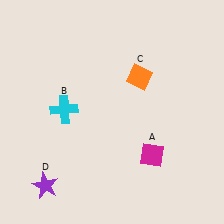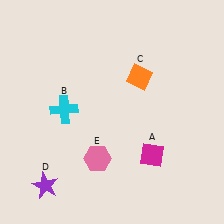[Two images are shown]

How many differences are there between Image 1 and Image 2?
There is 1 difference between the two images.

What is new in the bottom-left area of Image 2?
A pink hexagon (E) was added in the bottom-left area of Image 2.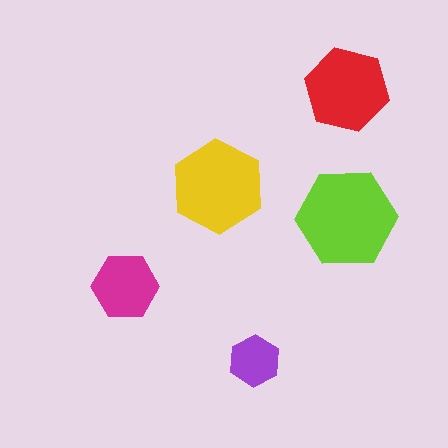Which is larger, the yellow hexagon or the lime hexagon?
The lime one.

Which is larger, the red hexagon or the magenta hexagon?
The red one.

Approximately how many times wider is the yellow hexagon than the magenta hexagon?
About 1.5 times wider.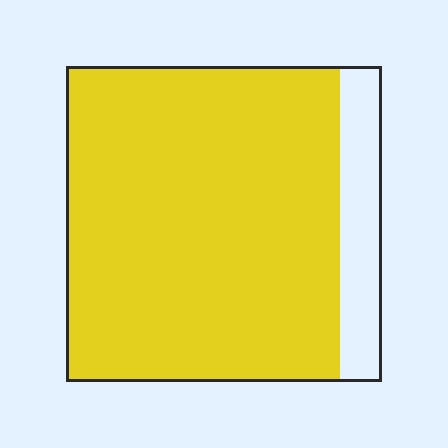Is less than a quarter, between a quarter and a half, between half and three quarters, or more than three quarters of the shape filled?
More than three quarters.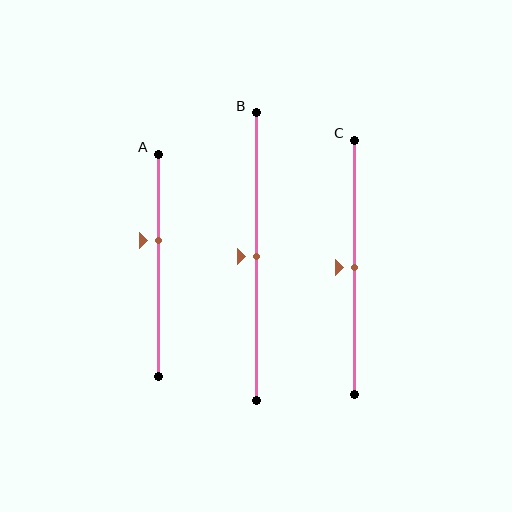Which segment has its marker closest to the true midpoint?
Segment B has its marker closest to the true midpoint.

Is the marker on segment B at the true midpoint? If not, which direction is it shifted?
Yes, the marker on segment B is at the true midpoint.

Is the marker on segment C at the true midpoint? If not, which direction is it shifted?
Yes, the marker on segment C is at the true midpoint.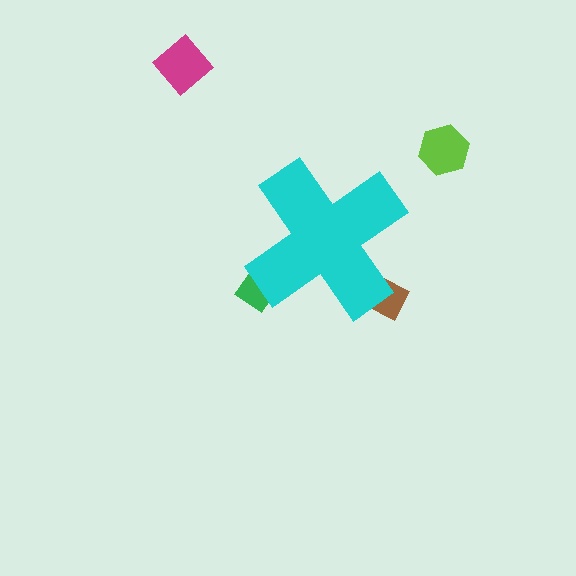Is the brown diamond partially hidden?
Yes, the brown diamond is partially hidden behind the cyan cross.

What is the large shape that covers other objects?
A cyan cross.